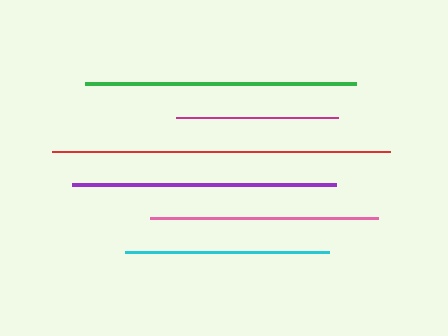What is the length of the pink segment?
The pink segment is approximately 228 pixels long.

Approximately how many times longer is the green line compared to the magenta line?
The green line is approximately 1.7 times the length of the magenta line.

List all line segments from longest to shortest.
From longest to shortest: red, green, purple, pink, cyan, magenta.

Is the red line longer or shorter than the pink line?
The red line is longer than the pink line.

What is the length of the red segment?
The red segment is approximately 338 pixels long.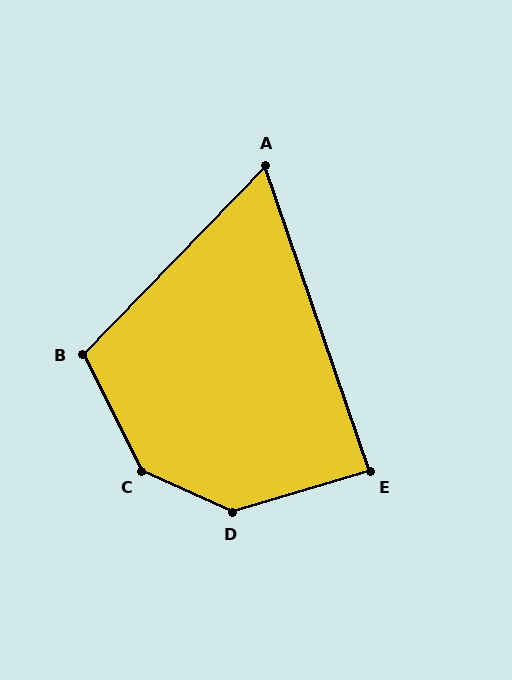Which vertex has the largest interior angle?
C, at approximately 141 degrees.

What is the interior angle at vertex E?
Approximately 88 degrees (approximately right).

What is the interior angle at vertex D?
Approximately 139 degrees (obtuse).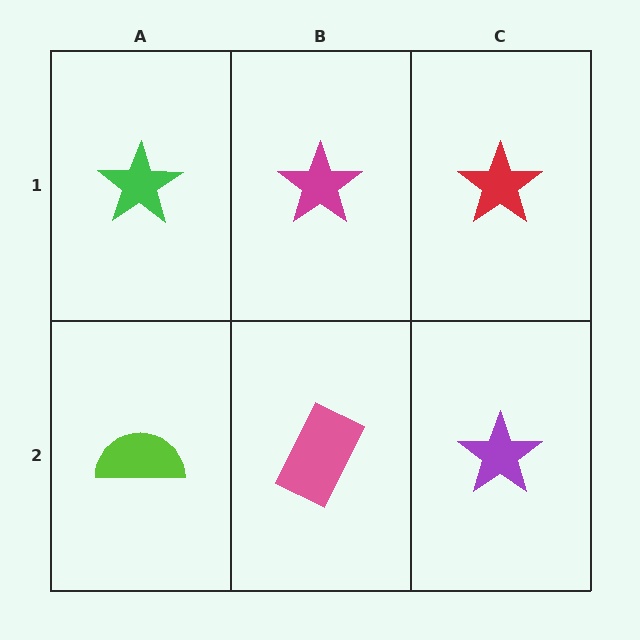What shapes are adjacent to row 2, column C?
A red star (row 1, column C), a pink rectangle (row 2, column B).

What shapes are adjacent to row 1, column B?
A pink rectangle (row 2, column B), a green star (row 1, column A), a red star (row 1, column C).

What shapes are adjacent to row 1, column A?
A lime semicircle (row 2, column A), a magenta star (row 1, column B).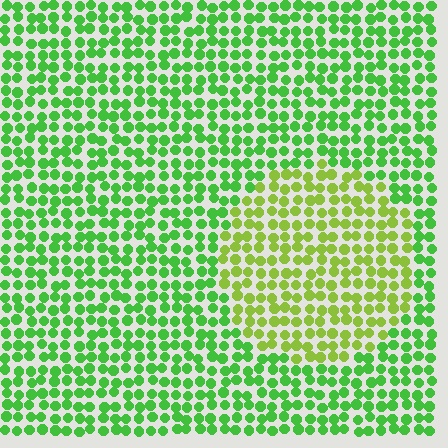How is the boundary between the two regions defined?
The boundary is defined purely by a slight shift in hue (about 33 degrees). Spacing, size, and orientation are identical on both sides.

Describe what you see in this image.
The image is filled with small green elements in a uniform arrangement. A circle-shaped region is visible where the elements are tinted to a slightly different hue, forming a subtle color boundary.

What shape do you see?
I see a circle.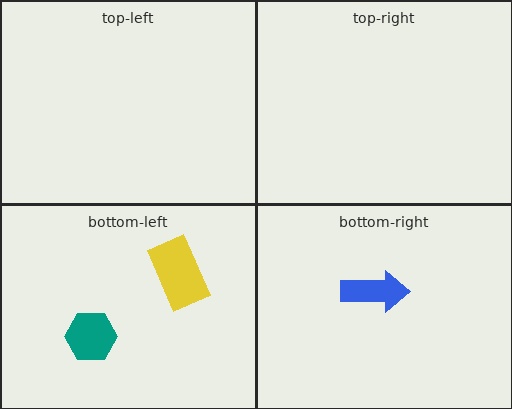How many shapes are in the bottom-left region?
2.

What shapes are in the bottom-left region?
The yellow rectangle, the teal hexagon.